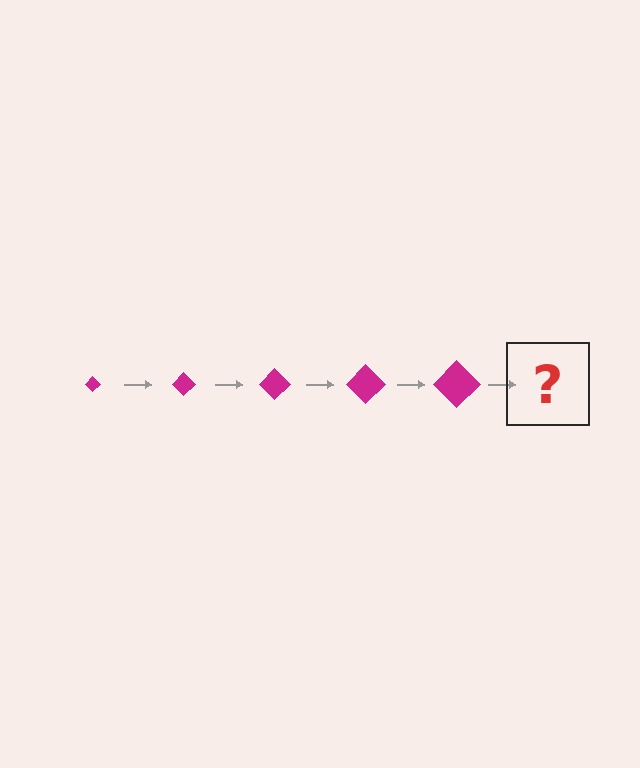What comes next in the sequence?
The next element should be a magenta diamond, larger than the previous one.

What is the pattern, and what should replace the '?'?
The pattern is that the diamond gets progressively larger each step. The '?' should be a magenta diamond, larger than the previous one.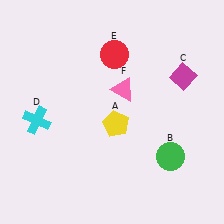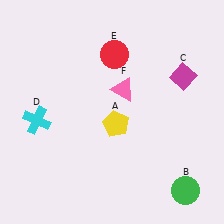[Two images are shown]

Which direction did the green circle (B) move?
The green circle (B) moved down.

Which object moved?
The green circle (B) moved down.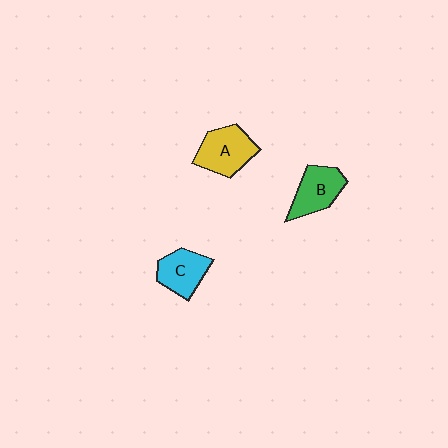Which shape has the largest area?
Shape A (yellow).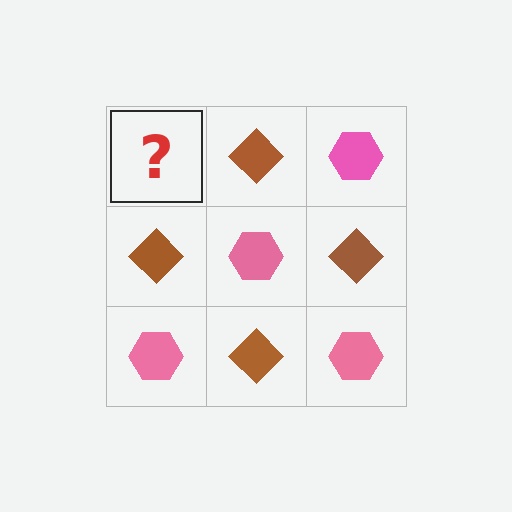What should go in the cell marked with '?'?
The missing cell should contain a pink hexagon.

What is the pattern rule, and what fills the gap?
The rule is that it alternates pink hexagon and brown diamond in a checkerboard pattern. The gap should be filled with a pink hexagon.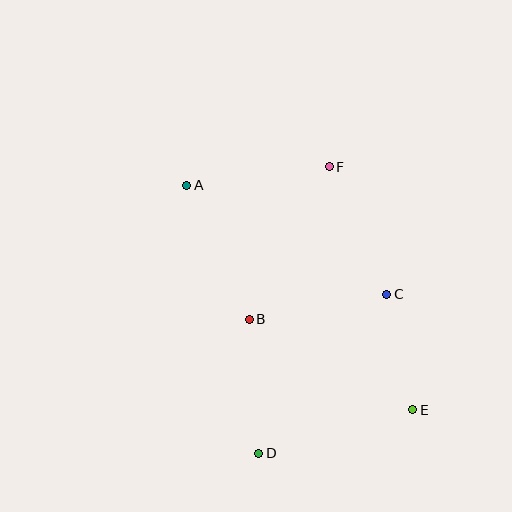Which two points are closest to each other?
Points C and E are closest to each other.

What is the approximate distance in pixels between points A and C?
The distance between A and C is approximately 228 pixels.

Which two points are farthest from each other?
Points A and E are farthest from each other.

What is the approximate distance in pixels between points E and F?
The distance between E and F is approximately 257 pixels.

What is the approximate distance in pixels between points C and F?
The distance between C and F is approximately 140 pixels.